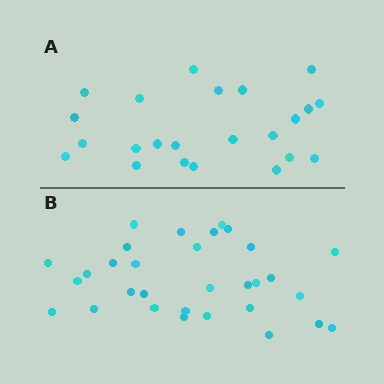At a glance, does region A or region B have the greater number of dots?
Region B (the bottom region) has more dots.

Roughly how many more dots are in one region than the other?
Region B has roughly 8 or so more dots than region A.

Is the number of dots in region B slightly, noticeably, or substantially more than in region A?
Region B has noticeably more, but not dramatically so. The ratio is roughly 1.3 to 1.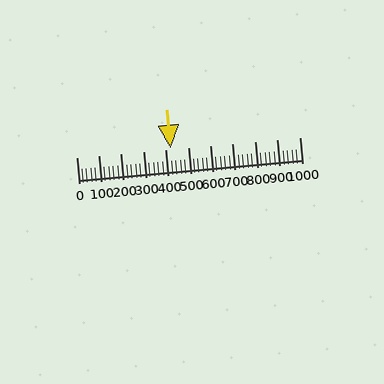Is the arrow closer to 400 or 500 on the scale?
The arrow is closer to 400.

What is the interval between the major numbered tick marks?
The major tick marks are spaced 100 units apart.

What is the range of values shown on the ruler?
The ruler shows values from 0 to 1000.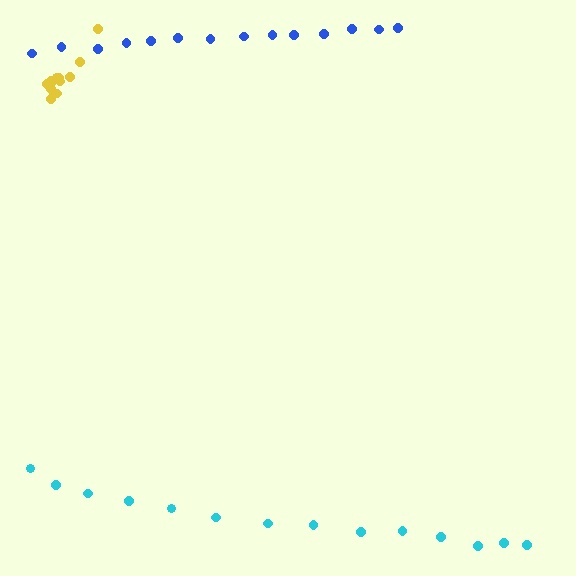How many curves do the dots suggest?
There are 3 distinct paths.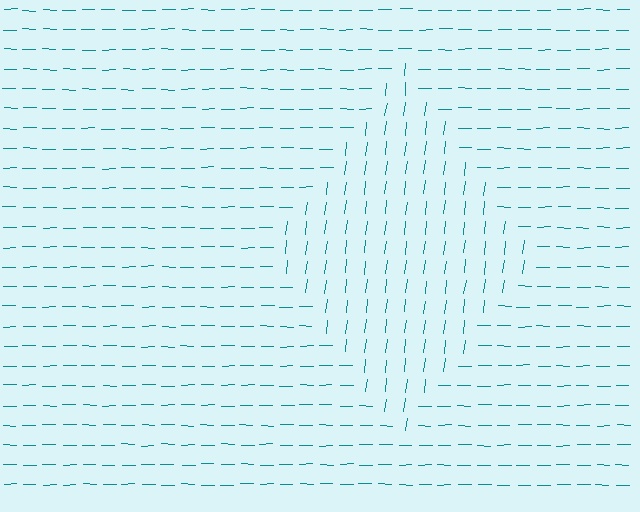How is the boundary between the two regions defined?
The boundary is defined purely by a change in line orientation (approximately 83 degrees difference). All lines are the same color and thickness.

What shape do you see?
I see a diamond.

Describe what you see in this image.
The image is filled with small teal line segments. A diamond region in the image has lines oriented differently from the surrounding lines, creating a visible texture boundary.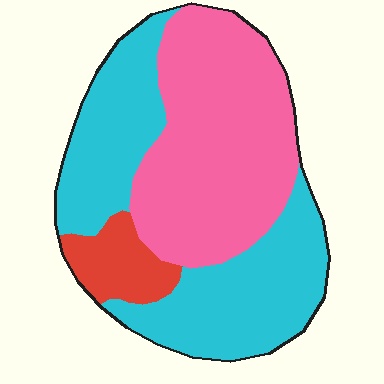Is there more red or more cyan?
Cyan.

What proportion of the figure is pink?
Pink covers about 45% of the figure.